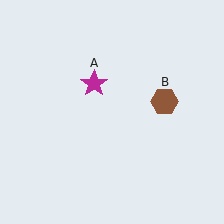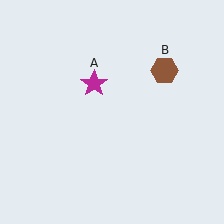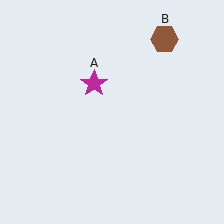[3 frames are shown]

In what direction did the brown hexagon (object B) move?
The brown hexagon (object B) moved up.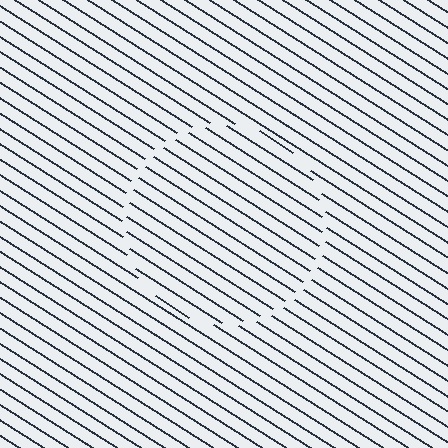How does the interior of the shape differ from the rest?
The interior of the shape contains the same grating, shifted by half a period — the contour is defined by the phase discontinuity where line-ends from the inner and outer gratings abut.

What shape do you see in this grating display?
An illusory circle. The interior of the shape contains the same grating, shifted by half a period — the contour is defined by the phase discontinuity where line-ends from the inner and outer gratings abut.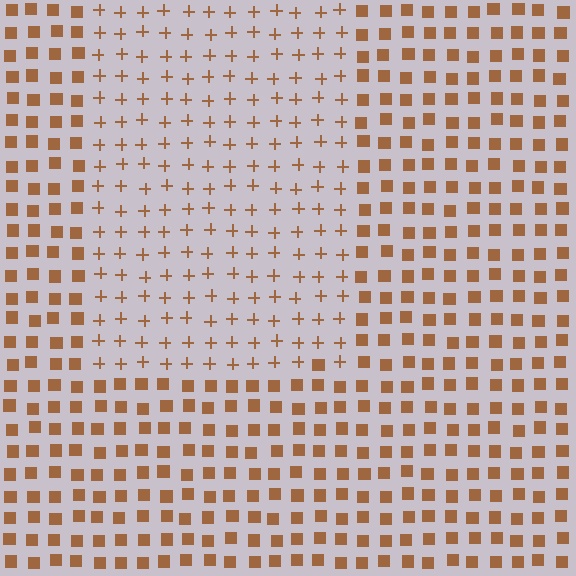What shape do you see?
I see a rectangle.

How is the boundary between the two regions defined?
The boundary is defined by a change in element shape: plus signs inside vs. squares outside. All elements share the same color and spacing.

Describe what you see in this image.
The image is filled with small brown elements arranged in a uniform grid. A rectangle-shaped region contains plus signs, while the surrounding area contains squares. The boundary is defined purely by the change in element shape.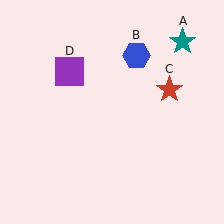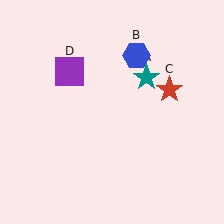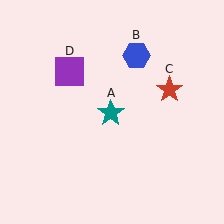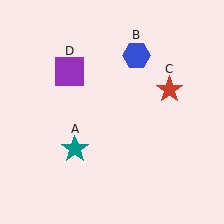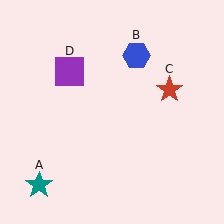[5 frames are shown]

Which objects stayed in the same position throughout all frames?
Blue hexagon (object B) and red star (object C) and purple square (object D) remained stationary.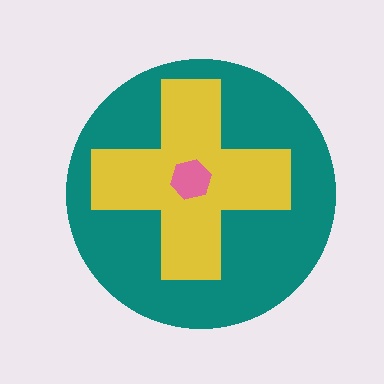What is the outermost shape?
The teal circle.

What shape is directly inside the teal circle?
The yellow cross.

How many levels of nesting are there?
3.